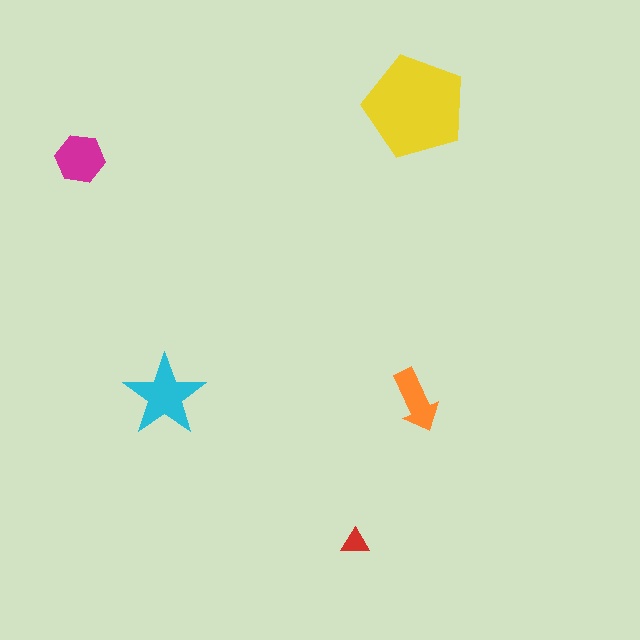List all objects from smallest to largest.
The red triangle, the orange arrow, the magenta hexagon, the cyan star, the yellow pentagon.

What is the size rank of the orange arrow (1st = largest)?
4th.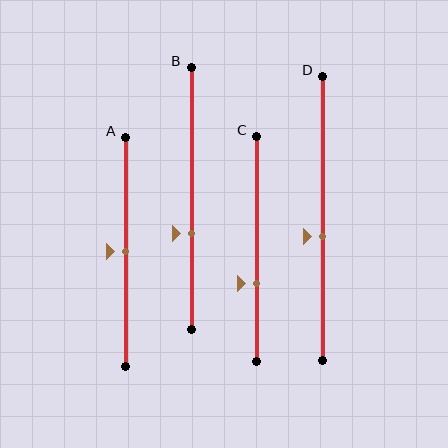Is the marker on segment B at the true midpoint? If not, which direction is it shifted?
No, the marker on segment B is shifted downward by about 13% of the segment length.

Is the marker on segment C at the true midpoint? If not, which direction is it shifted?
No, the marker on segment C is shifted downward by about 15% of the segment length.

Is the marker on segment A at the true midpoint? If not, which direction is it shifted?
Yes, the marker on segment A is at the true midpoint.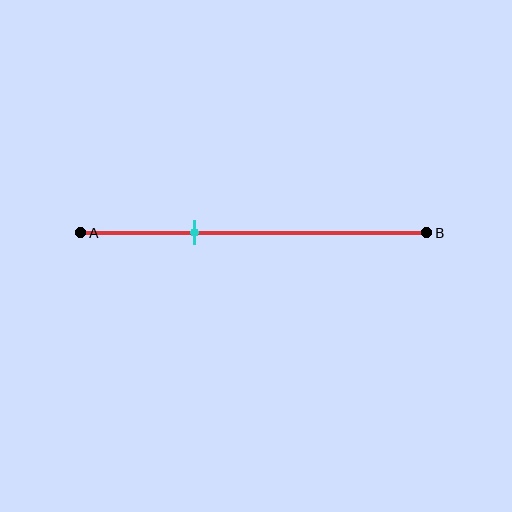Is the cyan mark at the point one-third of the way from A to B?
Yes, the mark is approximately at the one-third point.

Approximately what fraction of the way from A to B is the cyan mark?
The cyan mark is approximately 35% of the way from A to B.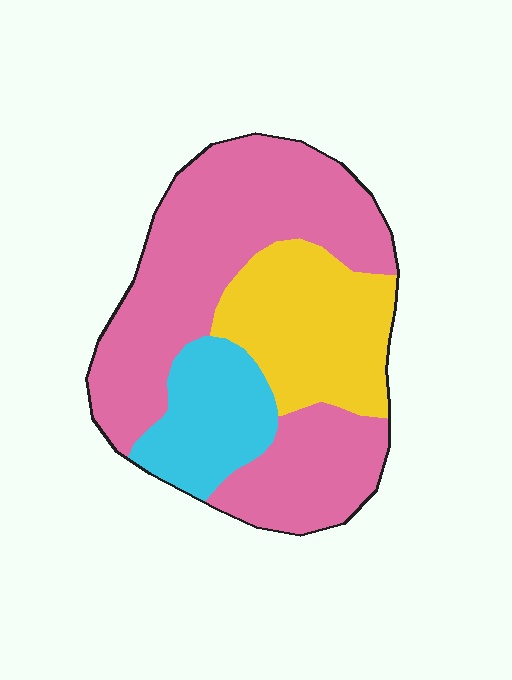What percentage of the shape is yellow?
Yellow covers 25% of the shape.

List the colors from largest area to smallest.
From largest to smallest: pink, yellow, cyan.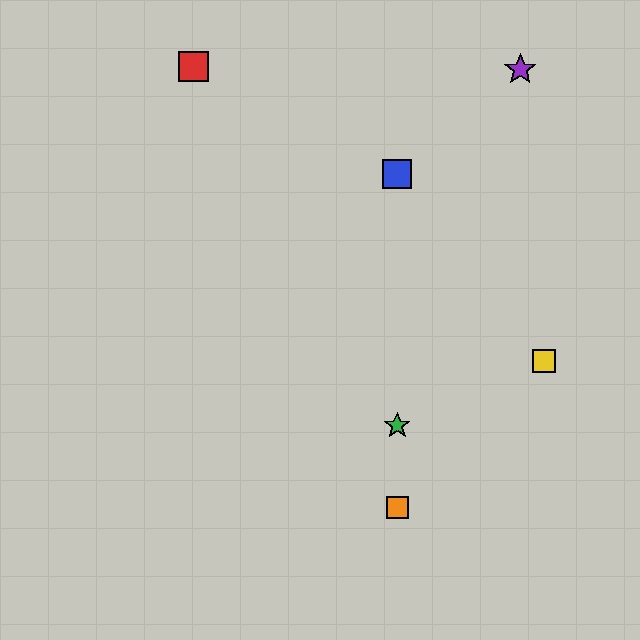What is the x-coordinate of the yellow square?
The yellow square is at x≈544.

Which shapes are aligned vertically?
The blue square, the green star, the orange square are aligned vertically.